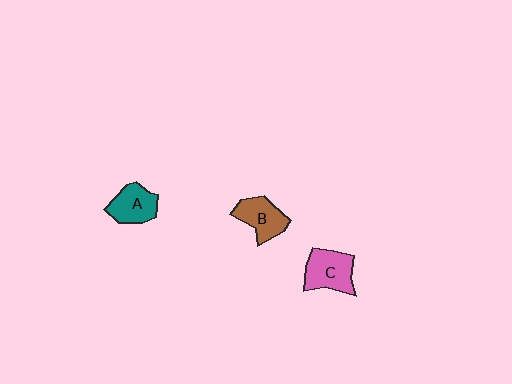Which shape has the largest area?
Shape C (pink).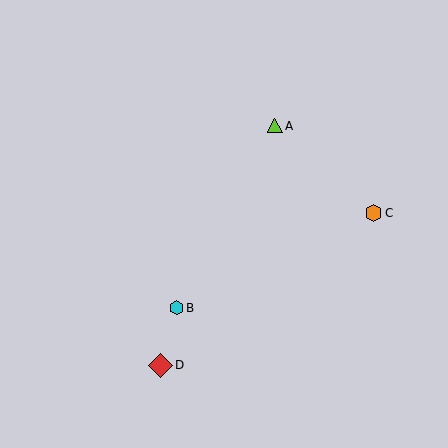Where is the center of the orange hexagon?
The center of the orange hexagon is at (374, 213).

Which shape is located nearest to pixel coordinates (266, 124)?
The lime triangle (labeled A) at (275, 126) is nearest to that location.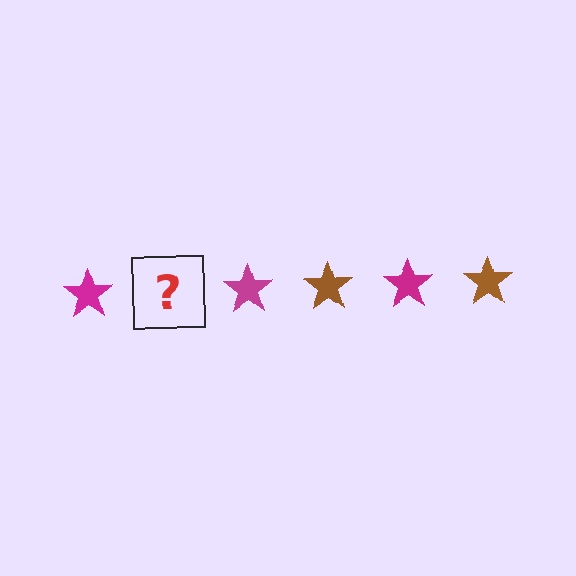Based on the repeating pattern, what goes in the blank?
The blank should be a brown star.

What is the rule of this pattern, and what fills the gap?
The rule is that the pattern cycles through magenta, brown stars. The gap should be filled with a brown star.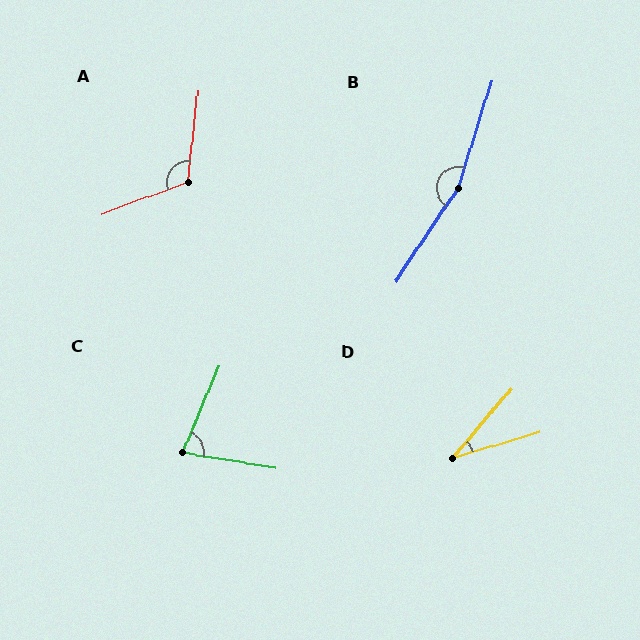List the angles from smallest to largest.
D (34°), C (77°), A (117°), B (164°).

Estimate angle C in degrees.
Approximately 77 degrees.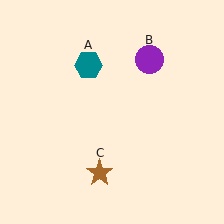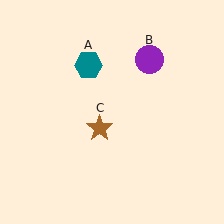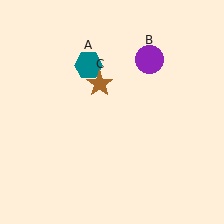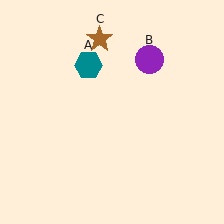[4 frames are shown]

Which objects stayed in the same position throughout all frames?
Teal hexagon (object A) and purple circle (object B) remained stationary.